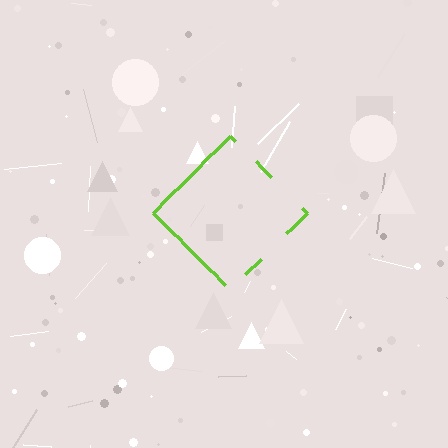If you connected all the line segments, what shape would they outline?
They would outline a diamond.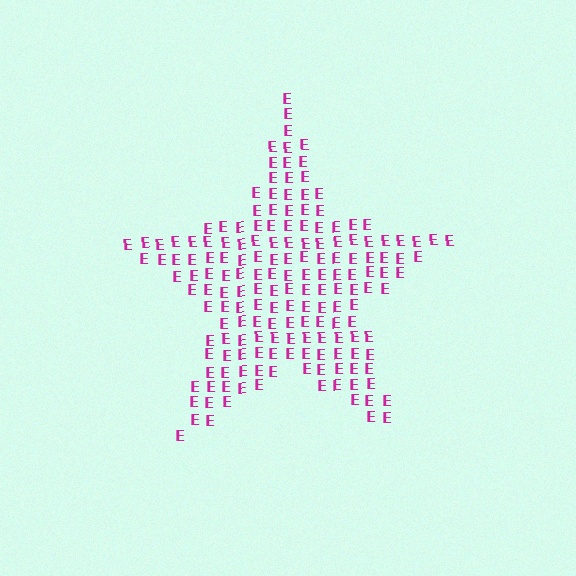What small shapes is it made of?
It is made of small letter E's.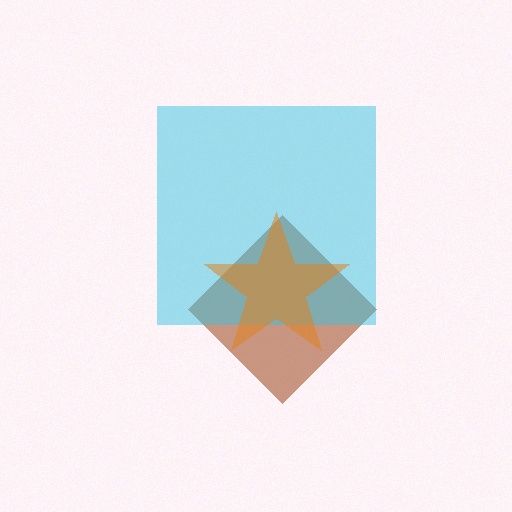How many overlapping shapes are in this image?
There are 3 overlapping shapes in the image.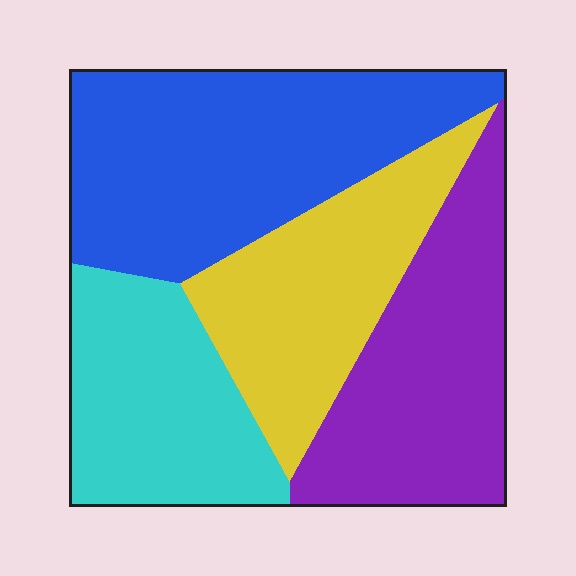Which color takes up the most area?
Blue, at roughly 35%.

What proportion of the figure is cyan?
Cyan takes up between a sixth and a third of the figure.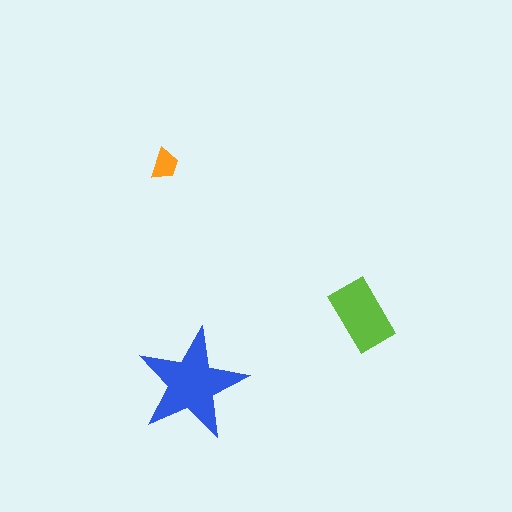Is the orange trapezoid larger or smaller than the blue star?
Smaller.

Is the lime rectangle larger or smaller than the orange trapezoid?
Larger.